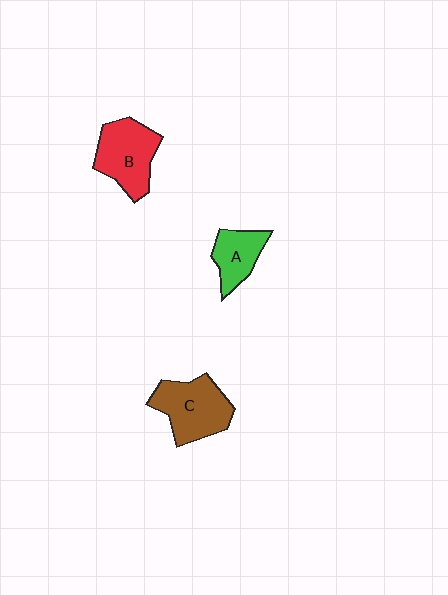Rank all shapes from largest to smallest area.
From largest to smallest: C (brown), B (red), A (green).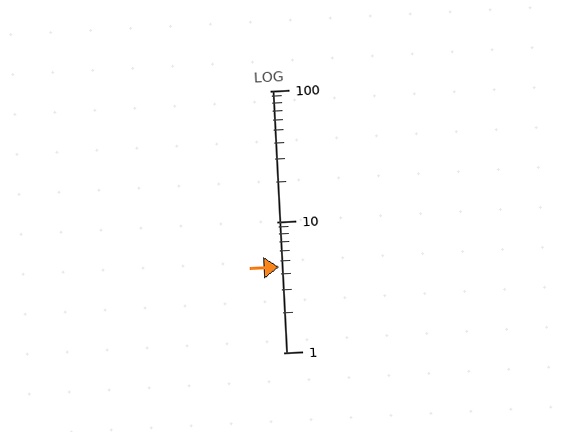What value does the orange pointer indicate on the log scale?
The pointer indicates approximately 4.5.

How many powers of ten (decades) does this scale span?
The scale spans 2 decades, from 1 to 100.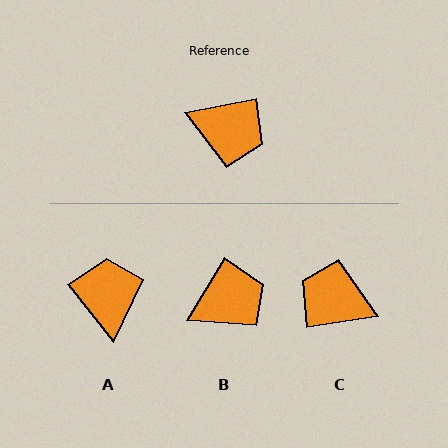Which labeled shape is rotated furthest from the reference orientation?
C, about 177 degrees away.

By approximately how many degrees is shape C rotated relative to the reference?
Approximately 177 degrees counter-clockwise.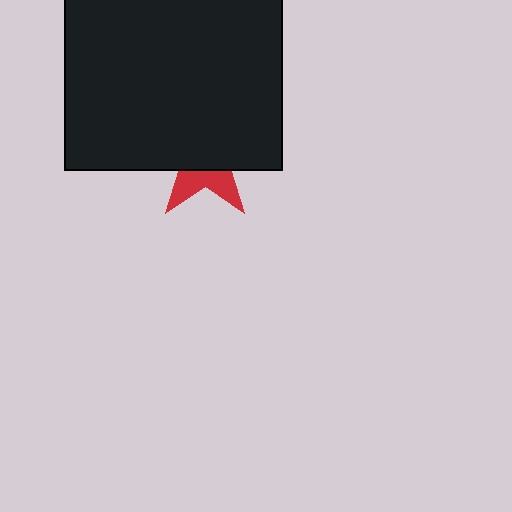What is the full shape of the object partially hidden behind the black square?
The partially hidden object is a red star.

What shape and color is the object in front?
The object in front is a black square.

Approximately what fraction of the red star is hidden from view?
Roughly 67% of the red star is hidden behind the black square.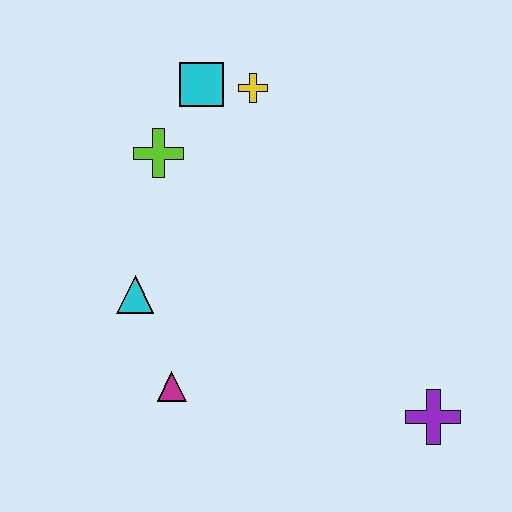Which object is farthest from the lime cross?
The purple cross is farthest from the lime cross.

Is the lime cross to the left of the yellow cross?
Yes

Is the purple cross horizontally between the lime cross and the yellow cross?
No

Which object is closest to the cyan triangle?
The magenta triangle is closest to the cyan triangle.